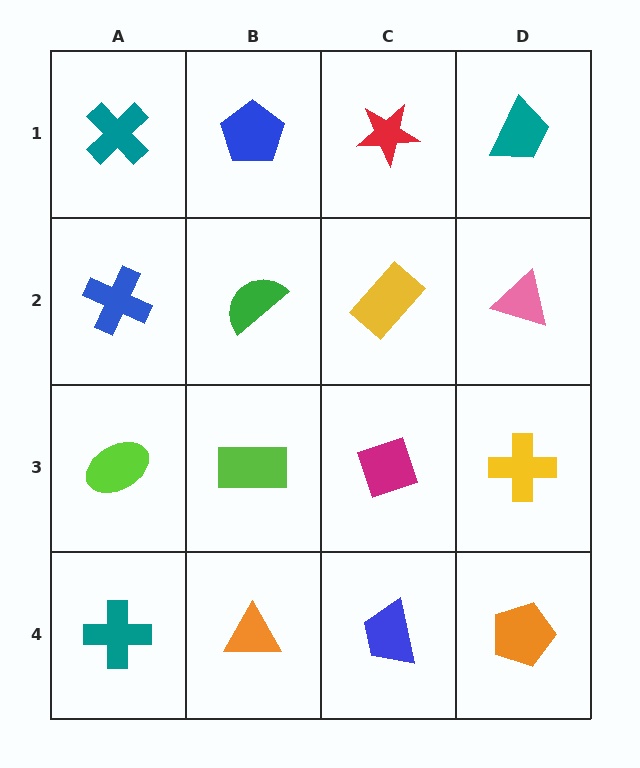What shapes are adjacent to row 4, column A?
A lime ellipse (row 3, column A), an orange triangle (row 4, column B).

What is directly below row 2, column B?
A lime rectangle.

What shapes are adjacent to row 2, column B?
A blue pentagon (row 1, column B), a lime rectangle (row 3, column B), a blue cross (row 2, column A), a yellow rectangle (row 2, column C).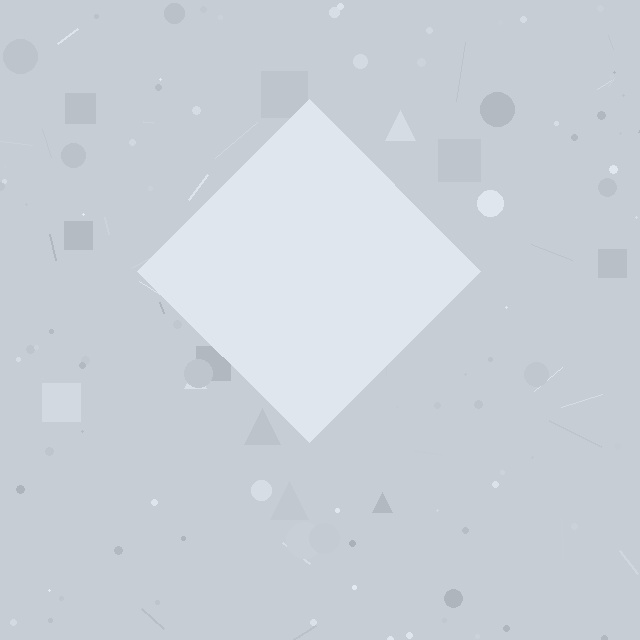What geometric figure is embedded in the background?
A diamond is embedded in the background.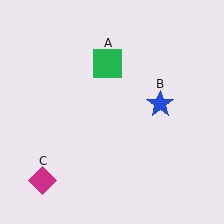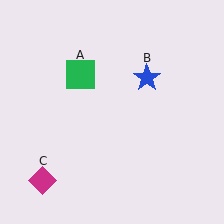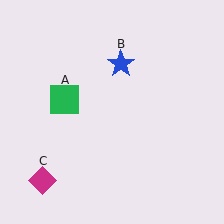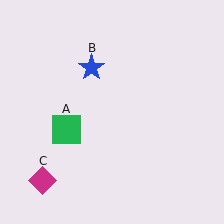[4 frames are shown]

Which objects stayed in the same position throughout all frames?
Magenta diamond (object C) remained stationary.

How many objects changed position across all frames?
2 objects changed position: green square (object A), blue star (object B).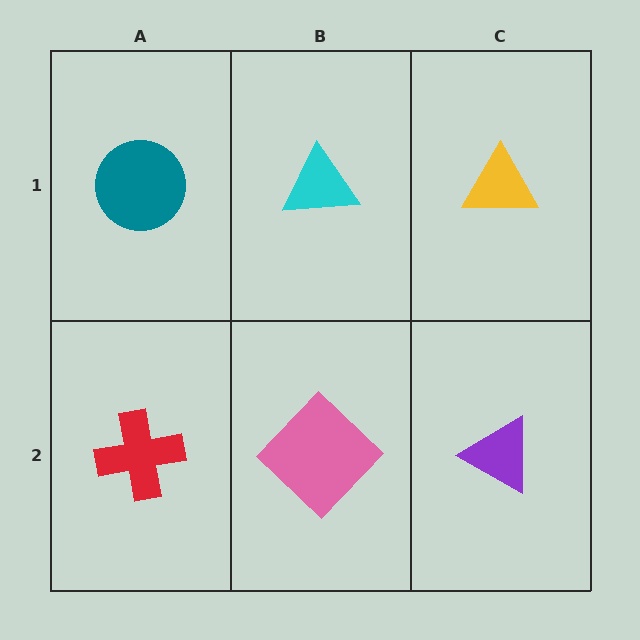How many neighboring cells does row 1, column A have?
2.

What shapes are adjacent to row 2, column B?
A cyan triangle (row 1, column B), a red cross (row 2, column A), a purple triangle (row 2, column C).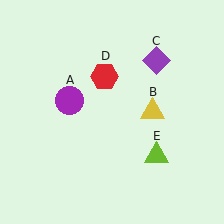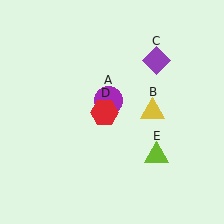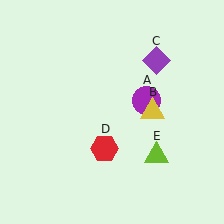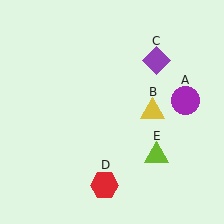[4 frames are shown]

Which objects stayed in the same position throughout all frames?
Yellow triangle (object B) and purple diamond (object C) and lime triangle (object E) remained stationary.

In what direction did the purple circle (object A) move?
The purple circle (object A) moved right.